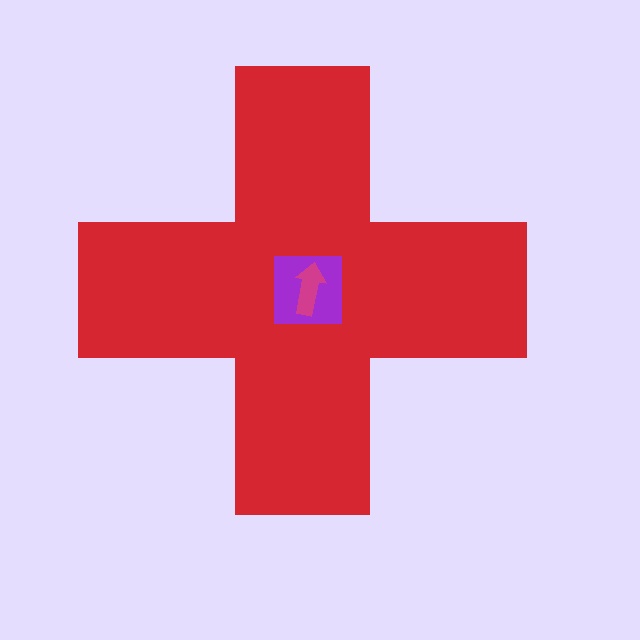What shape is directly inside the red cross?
The purple square.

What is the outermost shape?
The red cross.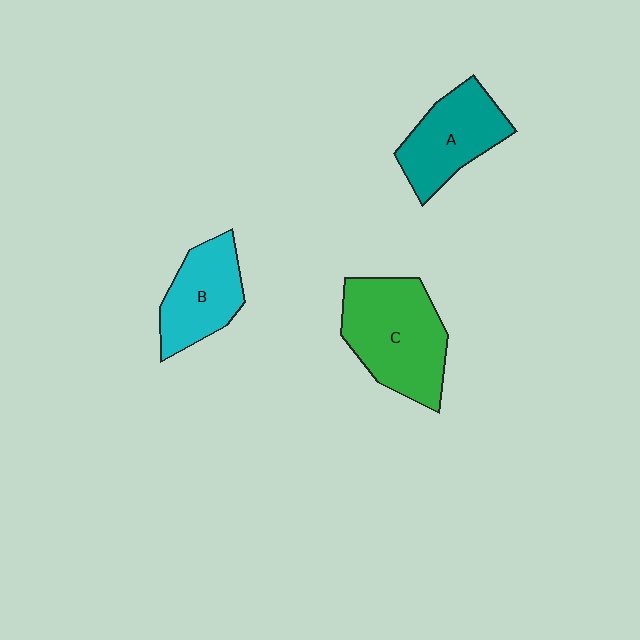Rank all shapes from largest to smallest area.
From largest to smallest: C (green), A (teal), B (cyan).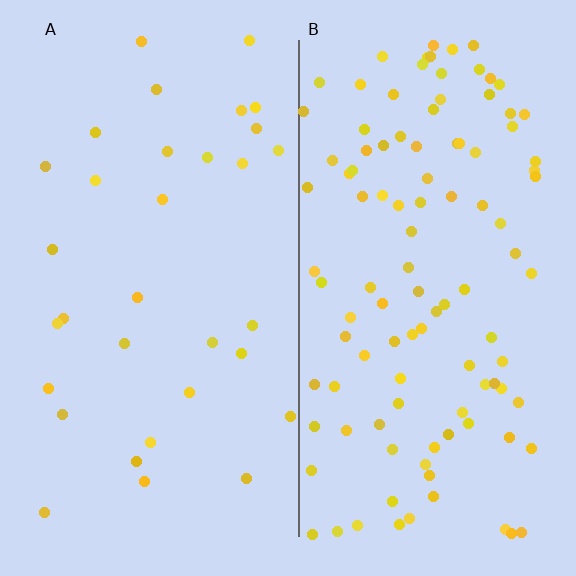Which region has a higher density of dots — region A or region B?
B (the right).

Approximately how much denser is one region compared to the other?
Approximately 3.4× — region B over region A.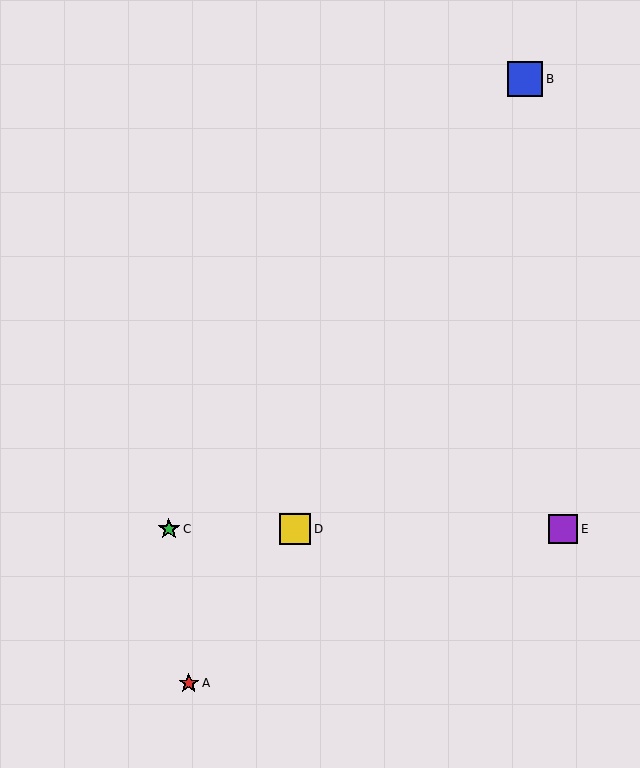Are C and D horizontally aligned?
Yes, both are at y≈529.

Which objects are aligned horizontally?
Objects C, D, E are aligned horizontally.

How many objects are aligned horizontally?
3 objects (C, D, E) are aligned horizontally.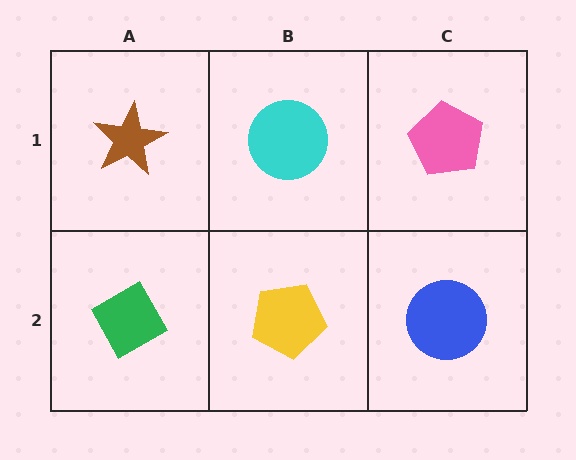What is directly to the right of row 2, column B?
A blue circle.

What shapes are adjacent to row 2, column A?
A brown star (row 1, column A), a yellow pentagon (row 2, column B).